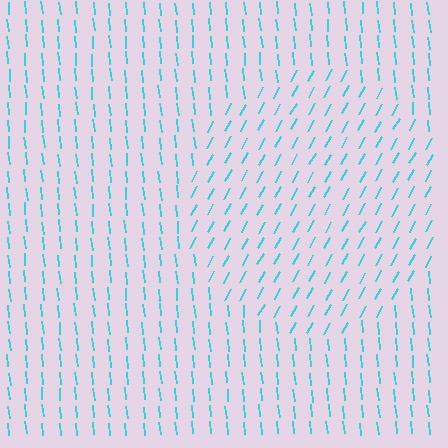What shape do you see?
I see a circle.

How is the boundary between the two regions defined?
The boundary is defined purely by a change in line orientation (approximately 35 degrees difference). All lines are the same color and thickness.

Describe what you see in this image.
The image is filled with small cyan line segments. A circle region in the image has lines oriented differently from the surrounding lines, creating a visible texture boundary.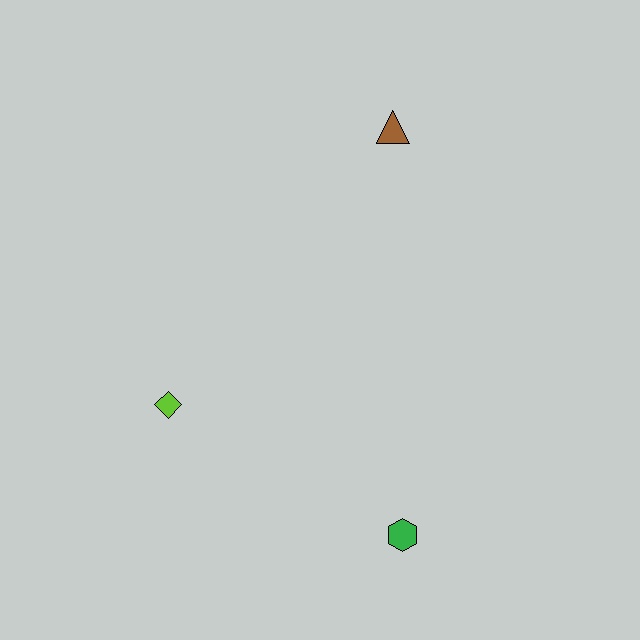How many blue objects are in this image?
There are no blue objects.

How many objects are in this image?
There are 3 objects.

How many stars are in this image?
There are no stars.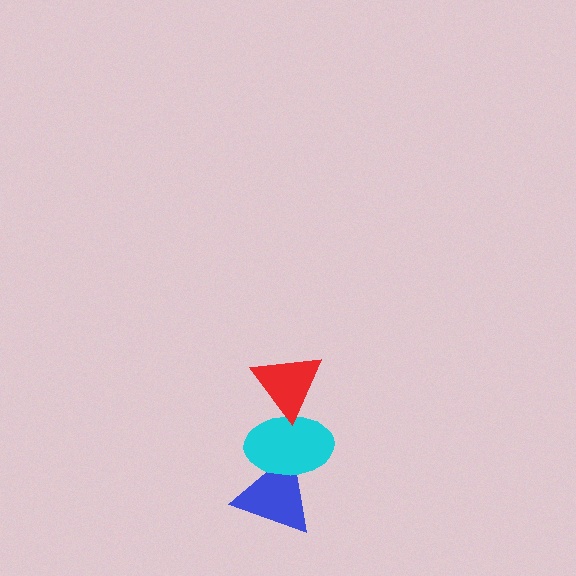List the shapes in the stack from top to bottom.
From top to bottom: the red triangle, the cyan ellipse, the blue triangle.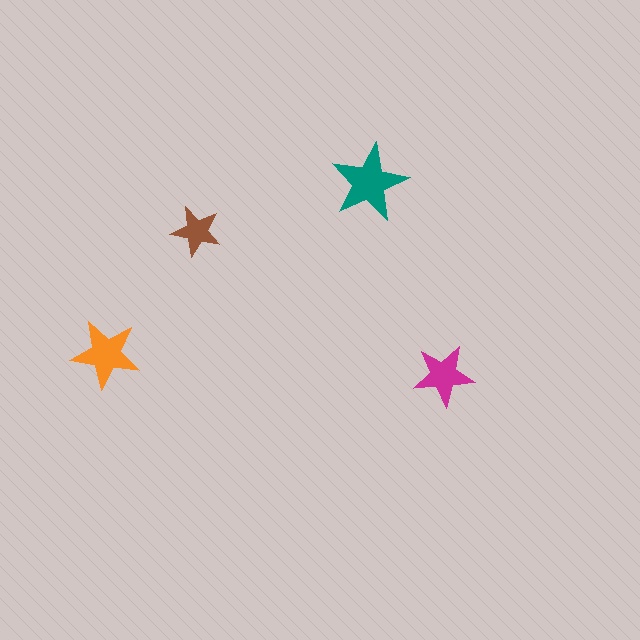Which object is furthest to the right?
The magenta star is rightmost.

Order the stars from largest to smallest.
the teal one, the orange one, the magenta one, the brown one.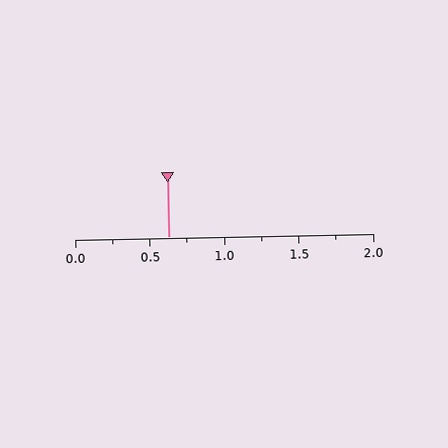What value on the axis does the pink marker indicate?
The marker indicates approximately 0.62.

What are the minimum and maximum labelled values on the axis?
The axis runs from 0.0 to 2.0.